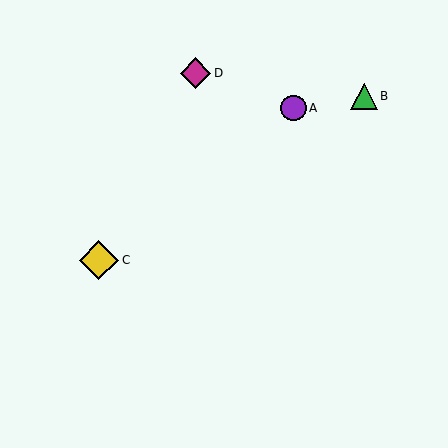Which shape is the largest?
The yellow diamond (labeled C) is the largest.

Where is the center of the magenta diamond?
The center of the magenta diamond is at (195, 73).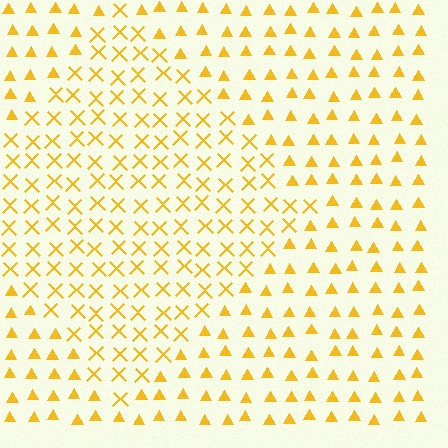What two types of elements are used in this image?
The image uses X marks inside the diamond region and triangles outside it.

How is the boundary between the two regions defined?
The boundary is defined by a change in element shape: X marks inside vs. triangles outside. All elements share the same color and spacing.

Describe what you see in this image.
The image is filled with small yellow elements arranged in a uniform grid. A diamond-shaped region contains X marks, while the surrounding area contains triangles. The boundary is defined purely by the change in element shape.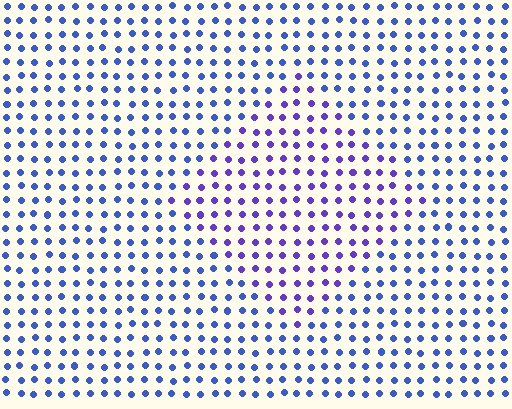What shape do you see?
I see a diamond.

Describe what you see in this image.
The image is filled with small blue elements in a uniform arrangement. A diamond-shaped region is visible where the elements are tinted to a slightly different hue, forming a subtle color boundary.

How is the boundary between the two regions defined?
The boundary is defined purely by a slight shift in hue (about 32 degrees). Spacing, size, and orientation are identical on both sides.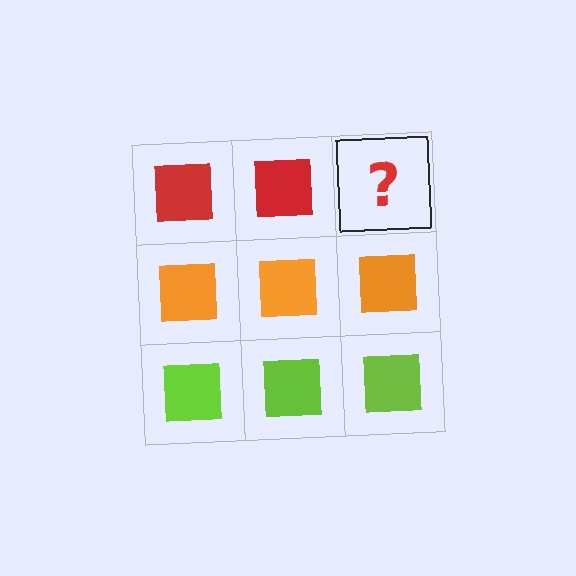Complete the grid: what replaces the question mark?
The question mark should be replaced with a red square.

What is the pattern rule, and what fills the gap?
The rule is that each row has a consistent color. The gap should be filled with a red square.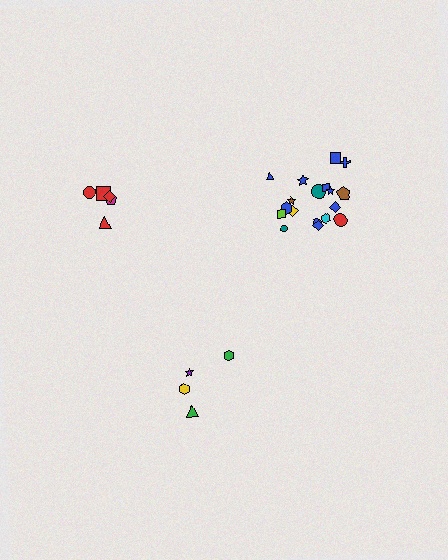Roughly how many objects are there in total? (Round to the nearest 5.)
Roughly 25 objects in total.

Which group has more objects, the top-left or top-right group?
The top-right group.